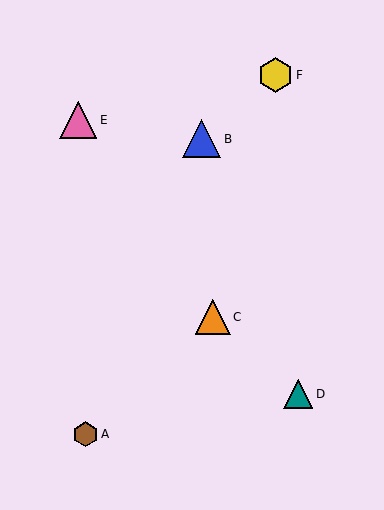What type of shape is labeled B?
Shape B is a blue triangle.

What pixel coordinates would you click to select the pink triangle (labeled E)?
Click at (78, 120) to select the pink triangle E.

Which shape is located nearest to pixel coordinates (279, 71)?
The yellow hexagon (labeled F) at (276, 75) is nearest to that location.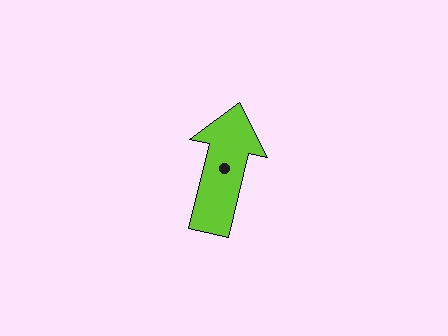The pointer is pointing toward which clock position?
Roughly 12 o'clock.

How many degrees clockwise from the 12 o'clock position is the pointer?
Approximately 13 degrees.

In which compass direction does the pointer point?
North.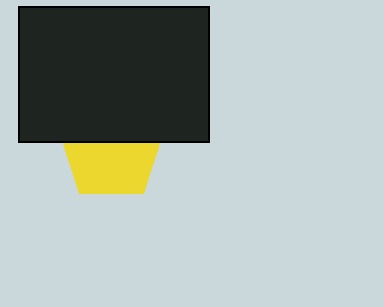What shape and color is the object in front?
The object in front is a black rectangle.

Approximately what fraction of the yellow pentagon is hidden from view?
Roughly 44% of the yellow pentagon is hidden behind the black rectangle.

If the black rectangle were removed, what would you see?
You would see the complete yellow pentagon.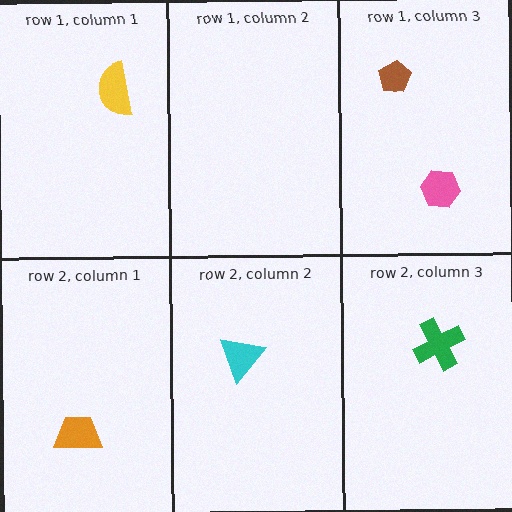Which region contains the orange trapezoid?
The row 2, column 1 region.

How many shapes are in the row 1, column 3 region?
2.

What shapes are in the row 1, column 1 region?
The yellow semicircle.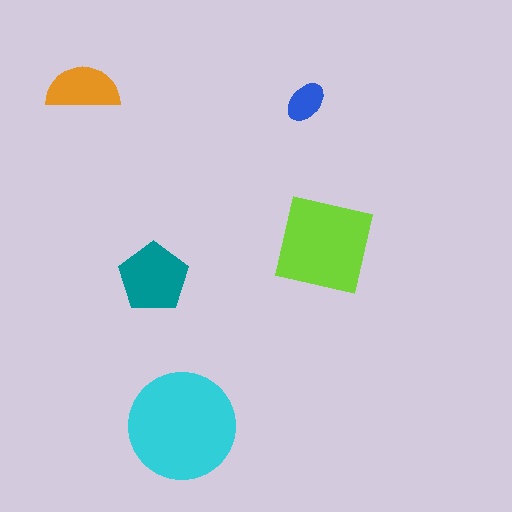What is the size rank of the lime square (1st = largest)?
2nd.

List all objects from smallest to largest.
The blue ellipse, the orange semicircle, the teal pentagon, the lime square, the cyan circle.